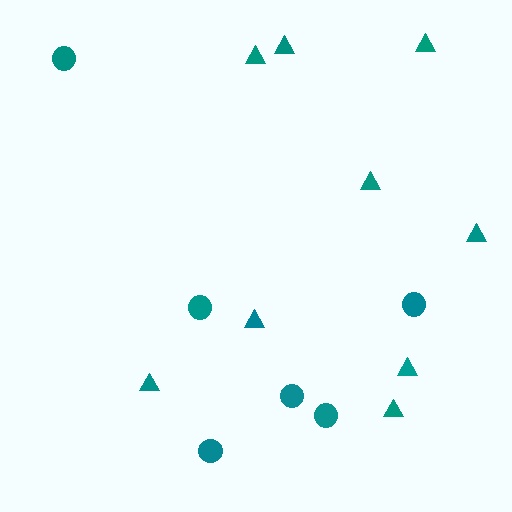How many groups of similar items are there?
There are 2 groups: one group of circles (6) and one group of triangles (9).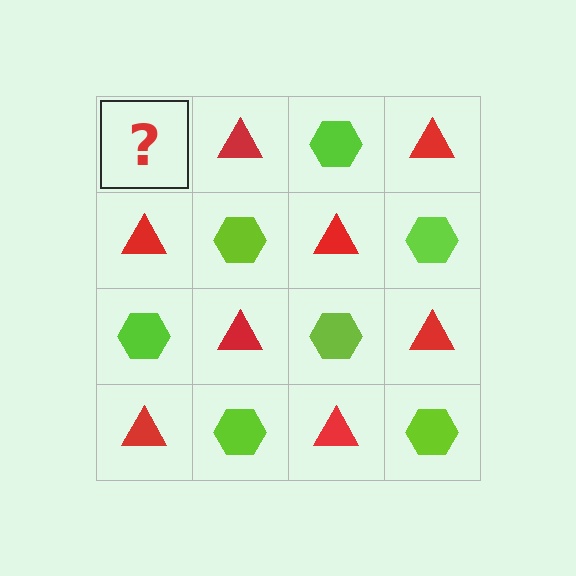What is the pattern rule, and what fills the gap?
The rule is that it alternates lime hexagon and red triangle in a checkerboard pattern. The gap should be filled with a lime hexagon.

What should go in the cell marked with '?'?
The missing cell should contain a lime hexagon.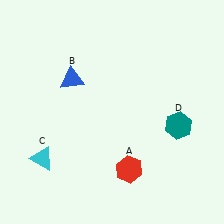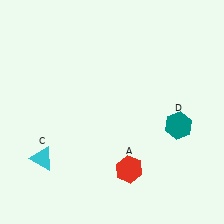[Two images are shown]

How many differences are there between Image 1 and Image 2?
There is 1 difference between the two images.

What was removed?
The blue triangle (B) was removed in Image 2.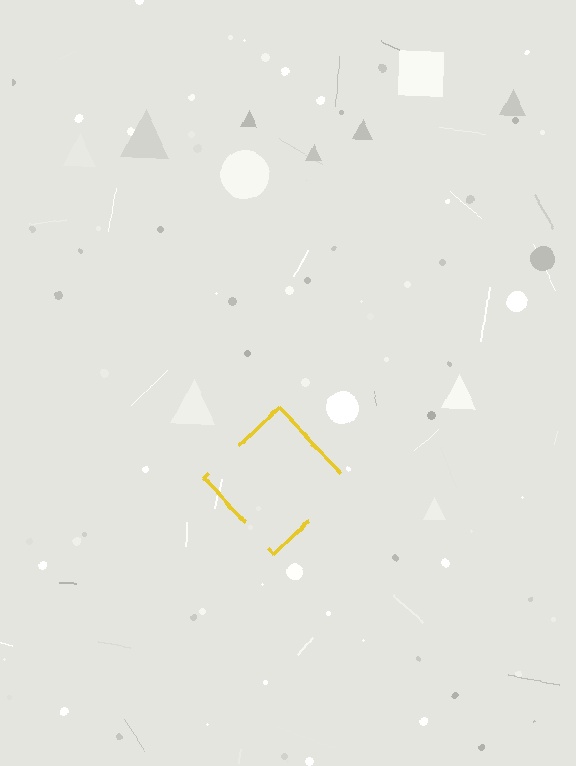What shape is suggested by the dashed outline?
The dashed outline suggests a diamond.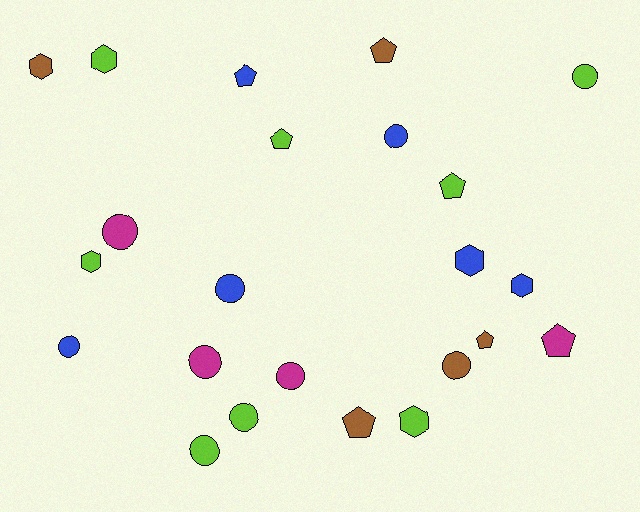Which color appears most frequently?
Lime, with 8 objects.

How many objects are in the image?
There are 23 objects.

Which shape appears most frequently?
Circle, with 10 objects.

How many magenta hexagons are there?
There are no magenta hexagons.